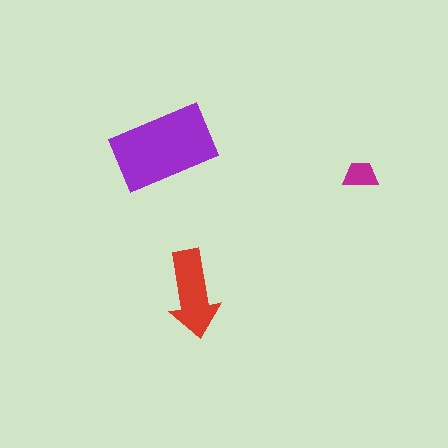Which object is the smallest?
The magenta trapezoid.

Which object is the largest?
The purple rectangle.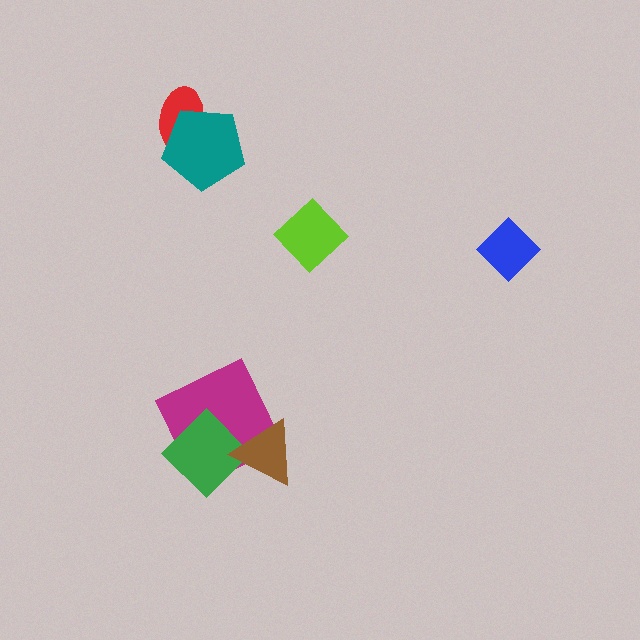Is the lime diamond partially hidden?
No, no other shape covers it.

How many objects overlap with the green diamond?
2 objects overlap with the green diamond.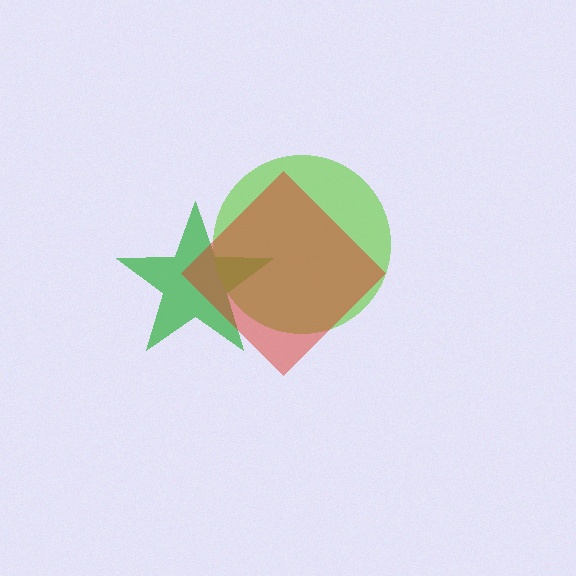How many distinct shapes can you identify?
There are 3 distinct shapes: a green star, a lime circle, a red diamond.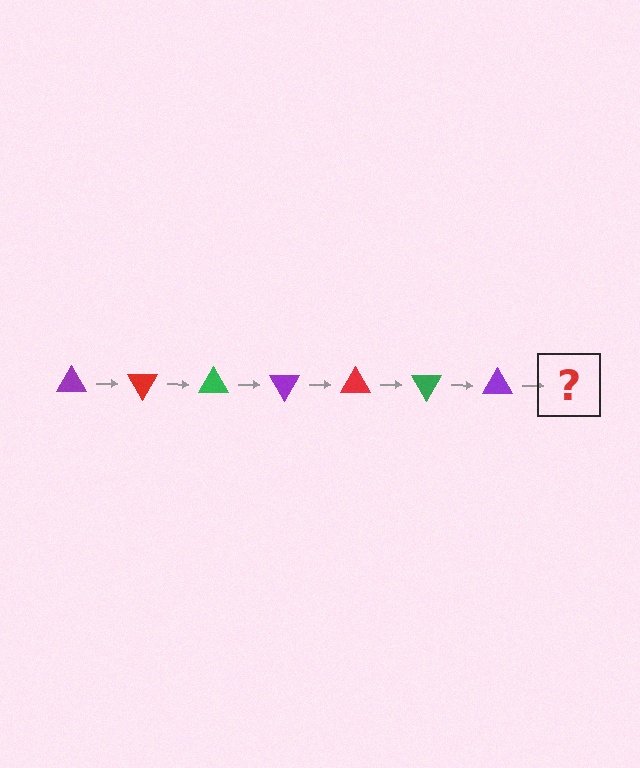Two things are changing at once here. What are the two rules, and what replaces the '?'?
The two rules are that it rotates 60 degrees each step and the color cycles through purple, red, and green. The '?' should be a red triangle, rotated 420 degrees from the start.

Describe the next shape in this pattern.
It should be a red triangle, rotated 420 degrees from the start.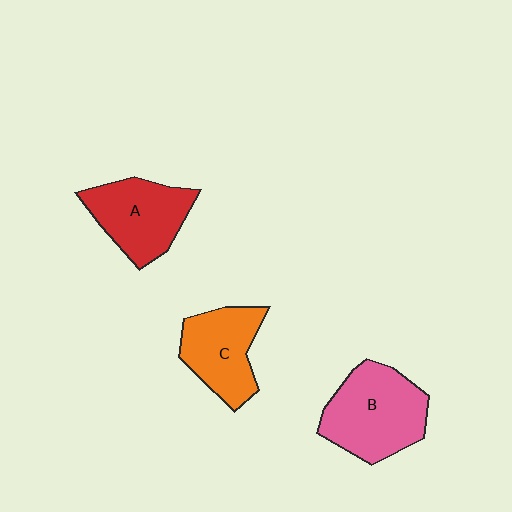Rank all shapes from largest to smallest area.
From largest to smallest: B (pink), A (red), C (orange).